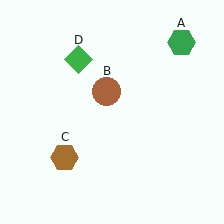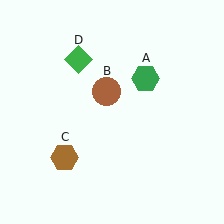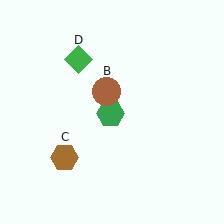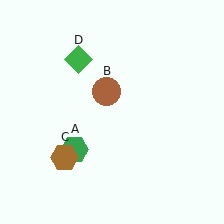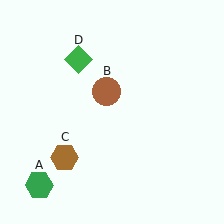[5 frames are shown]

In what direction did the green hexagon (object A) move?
The green hexagon (object A) moved down and to the left.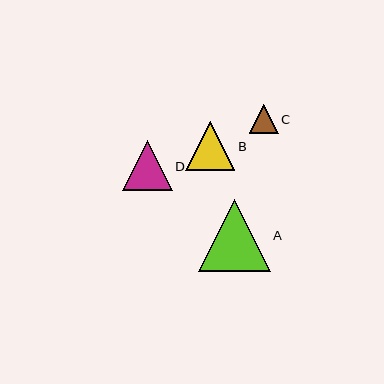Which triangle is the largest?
Triangle A is the largest with a size of approximately 72 pixels.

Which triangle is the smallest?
Triangle C is the smallest with a size of approximately 29 pixels.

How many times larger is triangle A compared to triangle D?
Triangle A is approximately 1.4 times the size of triangle D.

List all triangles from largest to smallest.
From largest to smallest: A, D, B, C.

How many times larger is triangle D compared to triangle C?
Triangle D is approximately 1.7 times the size of triangle C.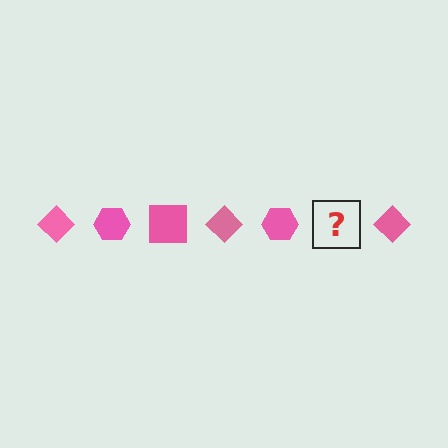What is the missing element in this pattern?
The missing element is a pink square.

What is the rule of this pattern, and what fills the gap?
The rule is that the pattern cycles through diamond, hexagon, square shapes in pink. The gap should be filled with a pink square.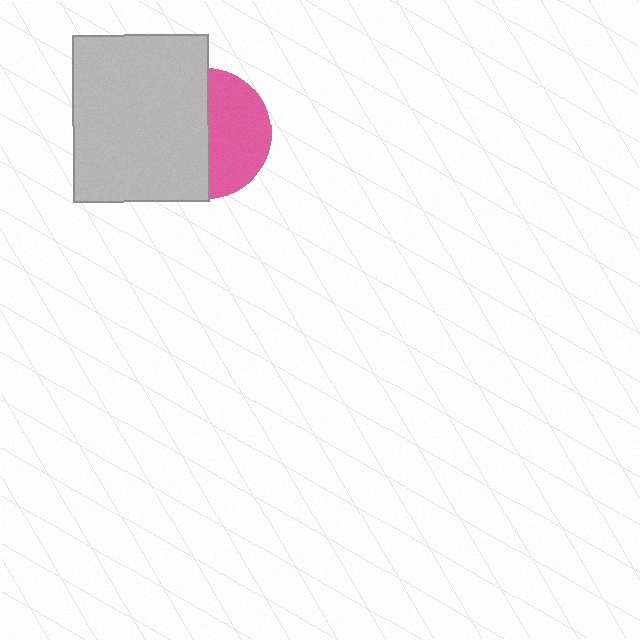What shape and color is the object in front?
The object in front is a light gray rectangle.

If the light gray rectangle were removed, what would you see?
You would see the complete pink circle.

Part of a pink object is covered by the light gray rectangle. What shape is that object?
It is a circle.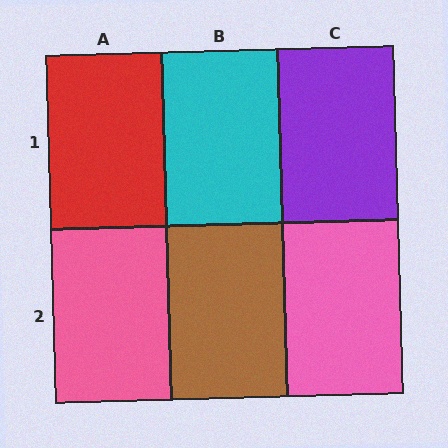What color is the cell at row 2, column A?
Pink.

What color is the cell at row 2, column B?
Brown.